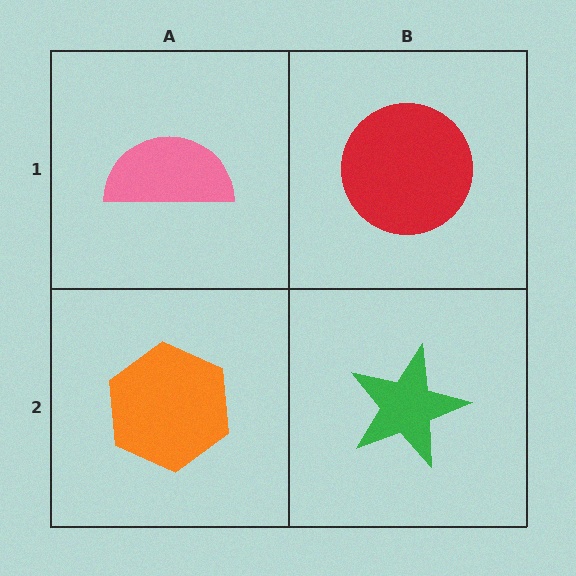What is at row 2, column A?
An orange hexagon.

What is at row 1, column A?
A pink semicircle.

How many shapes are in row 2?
2 shapes.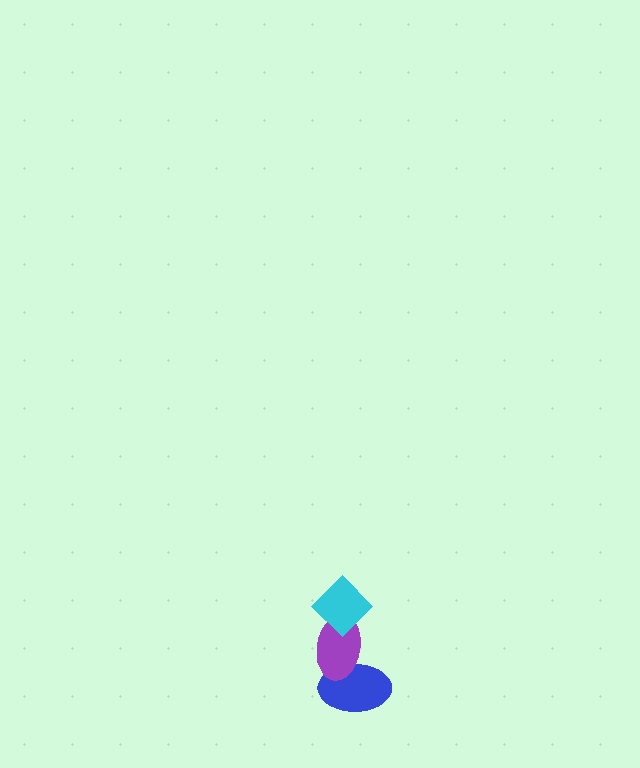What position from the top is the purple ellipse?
The purple ellipse is 2nd from the top.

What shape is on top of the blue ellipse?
The purple ellipse is on top of the blue ellipse.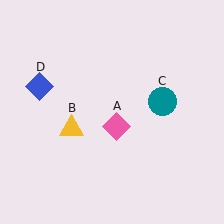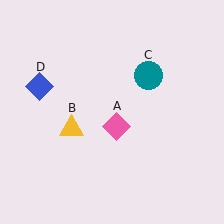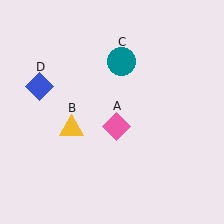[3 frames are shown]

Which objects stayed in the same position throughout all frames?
Pink diamond (object A) and yellow triangle (object B) and blue diamond (object D) remained stationary.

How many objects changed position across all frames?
1 object changed position: teal circle (object C).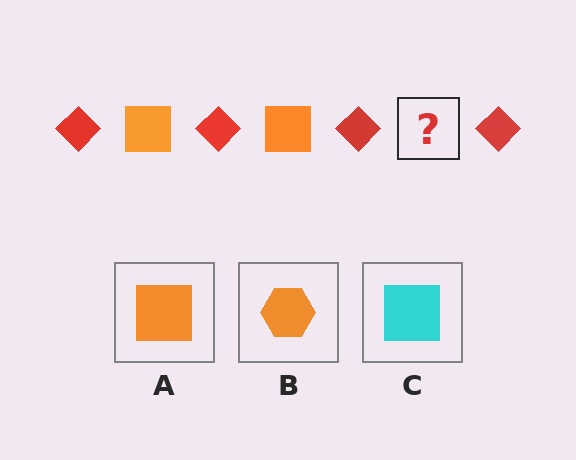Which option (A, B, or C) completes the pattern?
A.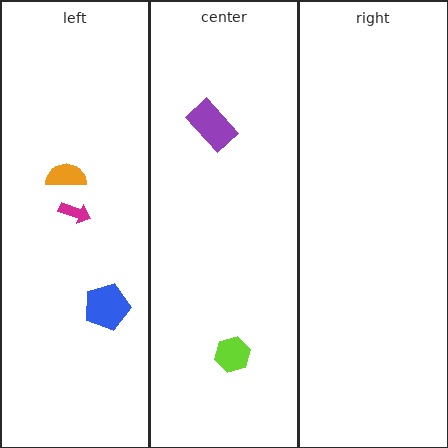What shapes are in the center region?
The purple rectangle, the lime hexagon.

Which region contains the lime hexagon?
The center region.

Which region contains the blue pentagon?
The left region.